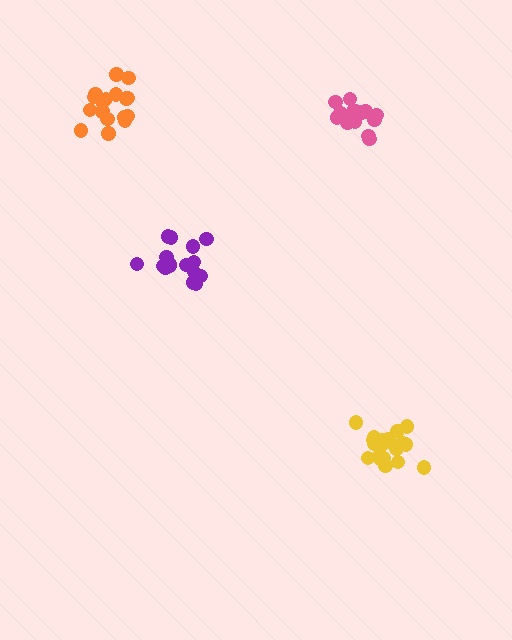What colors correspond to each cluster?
The clusters are colored: purple, pink, orange, yellow.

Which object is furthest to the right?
The yellow cluster is rightmost.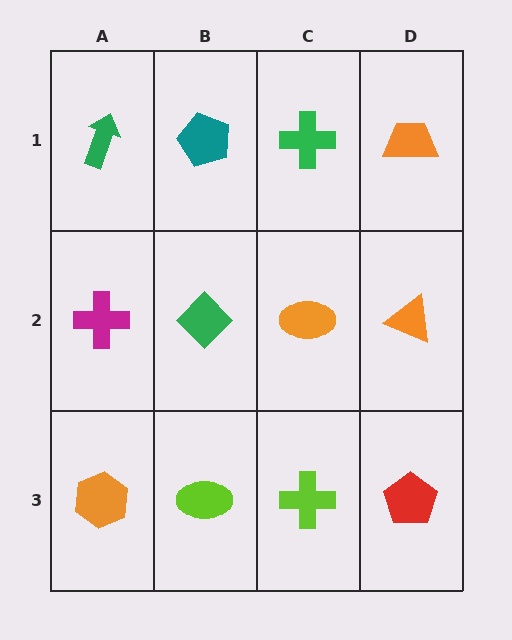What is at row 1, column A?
A green arrow.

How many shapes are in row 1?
4 shapes.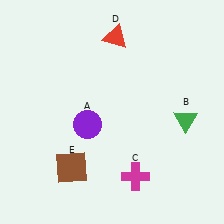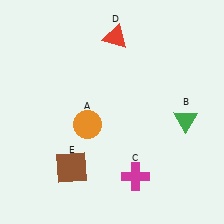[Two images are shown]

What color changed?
The circle (A) changed from purple in Image 1 to orange in Image 2.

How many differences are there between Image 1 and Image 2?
There is 1 difference between the two images.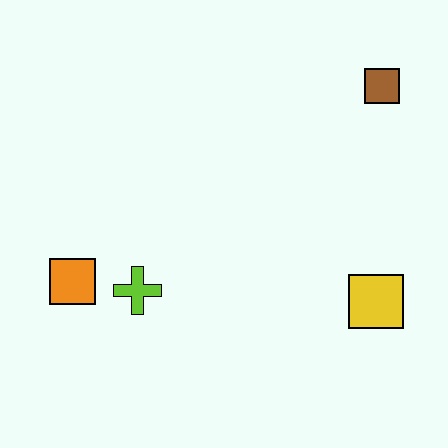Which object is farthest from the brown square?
The orange square is farthest from the brown square.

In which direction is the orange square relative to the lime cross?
The orange square is to the left of the lime cross.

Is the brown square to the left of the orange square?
No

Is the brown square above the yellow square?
Yes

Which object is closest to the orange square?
The lime cross is closest to the orange square.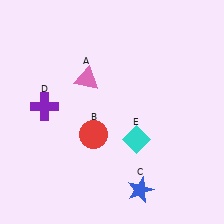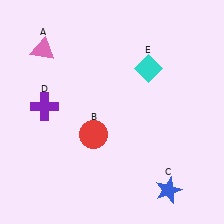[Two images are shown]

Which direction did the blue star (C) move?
The blue star (C) moved right.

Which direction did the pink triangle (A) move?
The pink triangle (A) moved left.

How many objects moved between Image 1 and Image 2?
3 objects moved between the two images.